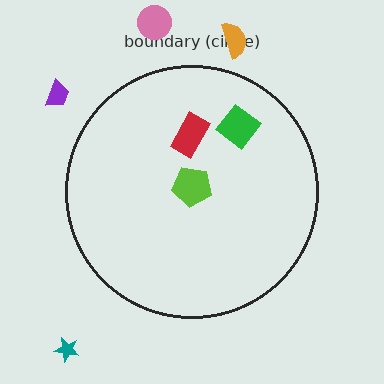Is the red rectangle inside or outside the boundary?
Inside.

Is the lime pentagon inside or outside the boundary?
Inside.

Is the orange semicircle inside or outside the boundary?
Outside.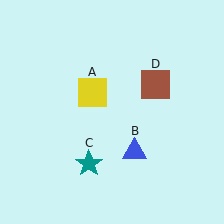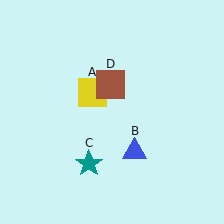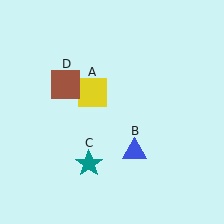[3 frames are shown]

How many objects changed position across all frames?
1 object changed position: brown square (object D).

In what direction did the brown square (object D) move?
The brown square (object D) moved left.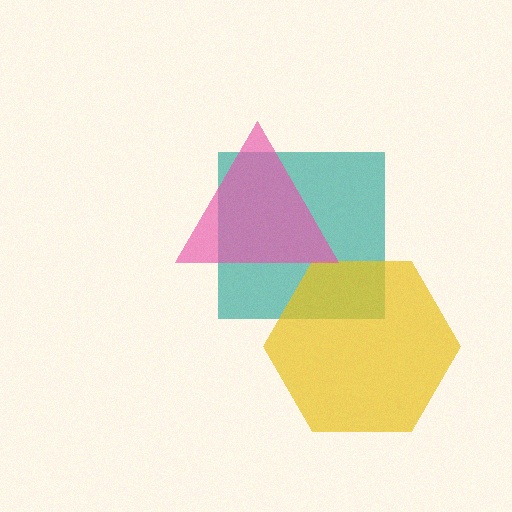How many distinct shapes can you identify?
There are 3 distinct shapes: a teal square, a yellow hexagon, a pink triangle.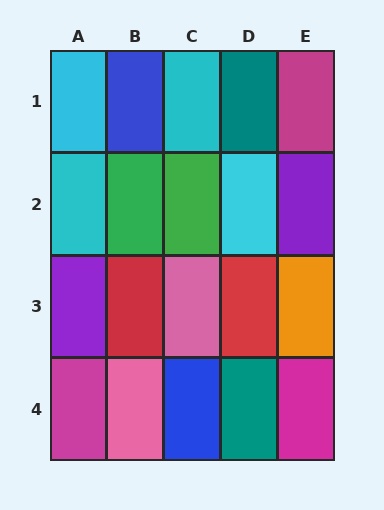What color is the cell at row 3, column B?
Red.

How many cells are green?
2 cells are green.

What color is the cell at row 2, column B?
Green.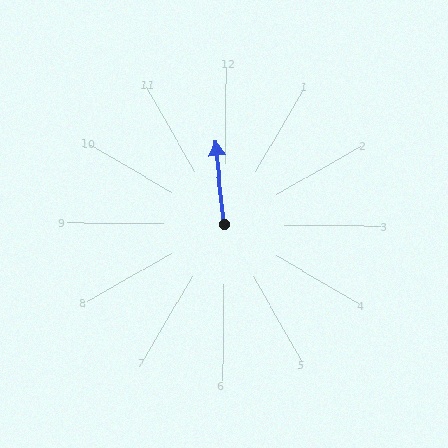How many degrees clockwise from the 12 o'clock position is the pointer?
Approximately 353 degrees.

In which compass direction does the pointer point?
North.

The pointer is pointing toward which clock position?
Roughly 12 o'clock.